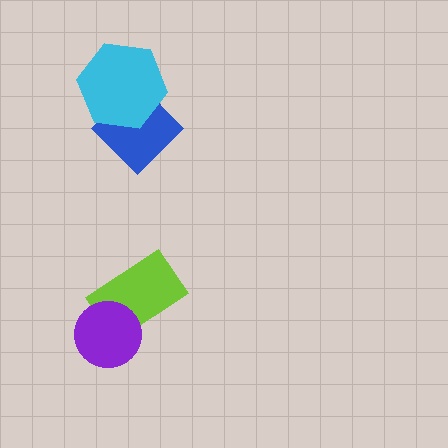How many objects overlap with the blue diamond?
1 object overlaps with the blue diamond.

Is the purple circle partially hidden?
No, no other shape covers it.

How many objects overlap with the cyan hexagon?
1 object overlaps with the cyan hexagon.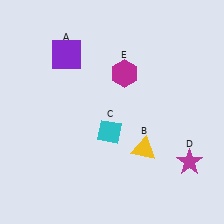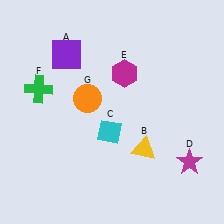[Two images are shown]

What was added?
A green cross (F), an orange circle (G) were added in Image 2.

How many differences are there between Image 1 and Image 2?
There are 2 differences between the two images.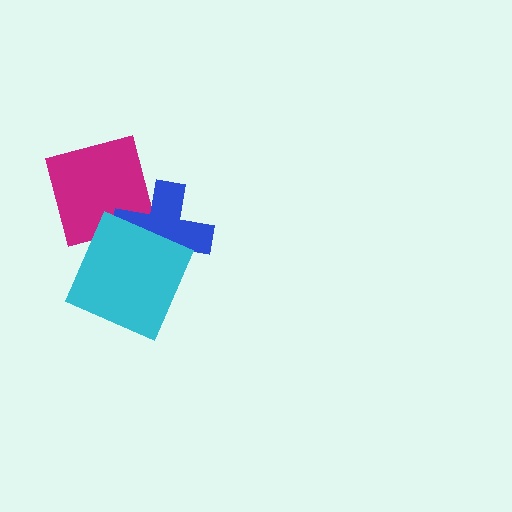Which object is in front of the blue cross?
The cyan square is in front of the blue cross.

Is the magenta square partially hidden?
Yes, it is partially covered by another shape.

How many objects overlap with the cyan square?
1 object overlaps with the cyan square.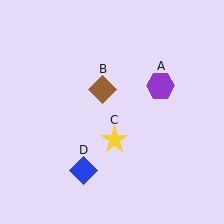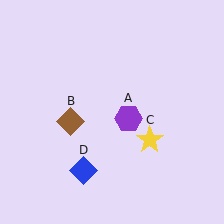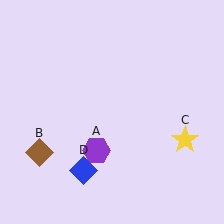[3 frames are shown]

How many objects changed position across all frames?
3 objects changed position: purple hexagon (object A), brown diamond (object B), yellow star (object C).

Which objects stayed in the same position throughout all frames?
Blue diamond (object D) remained stationary.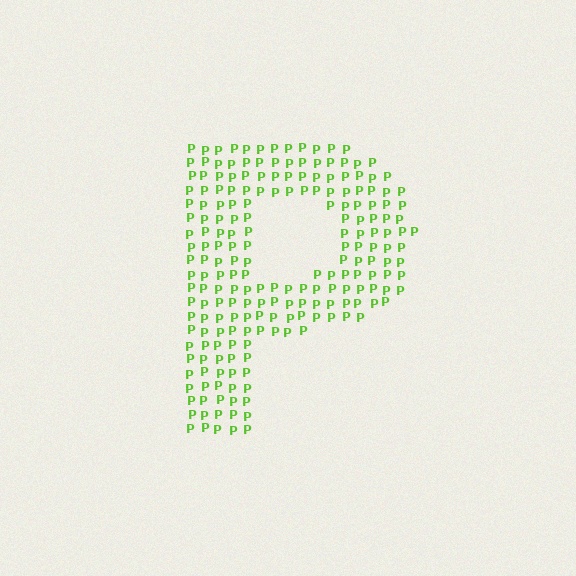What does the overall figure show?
The overall figure shows the letter P.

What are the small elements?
The small elements are letter P's.